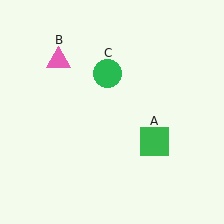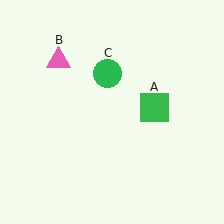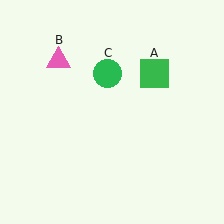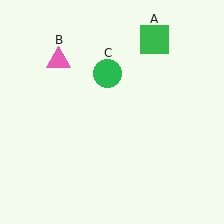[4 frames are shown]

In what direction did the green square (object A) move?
The green square (object A) moved up.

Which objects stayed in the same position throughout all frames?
Pink triangle (object B) and green circle (object C) remained stationary.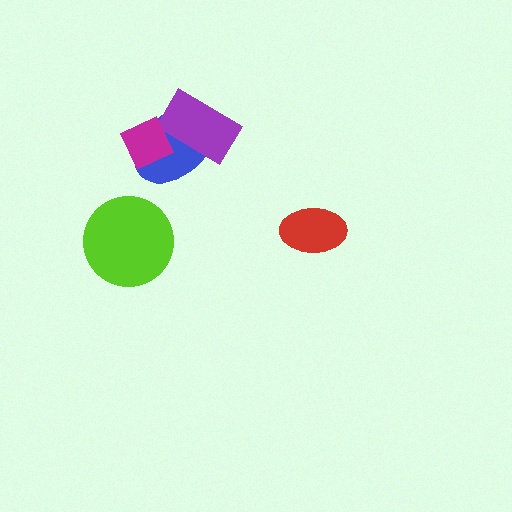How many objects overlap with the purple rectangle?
2 objects overlap with the purple rectangle.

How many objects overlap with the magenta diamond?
2 objects overlap with the magenta diamond.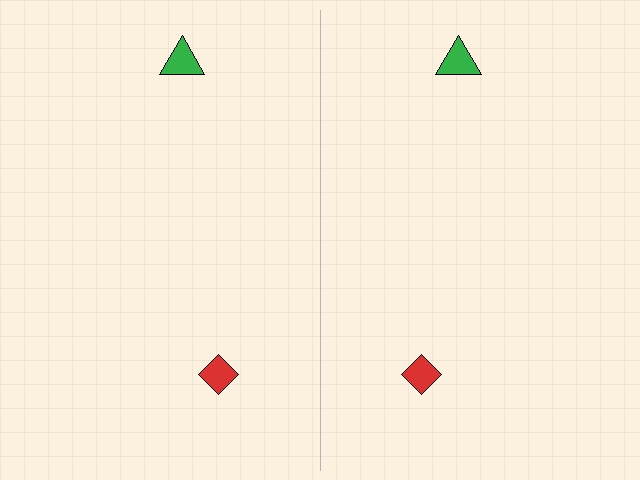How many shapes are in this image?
There are 4 shapes in this image.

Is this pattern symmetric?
Yes, this pattern has bilateral (reflection) symmetry.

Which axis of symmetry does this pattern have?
The pattern has a vertical axis of symmetry running through the center of the image.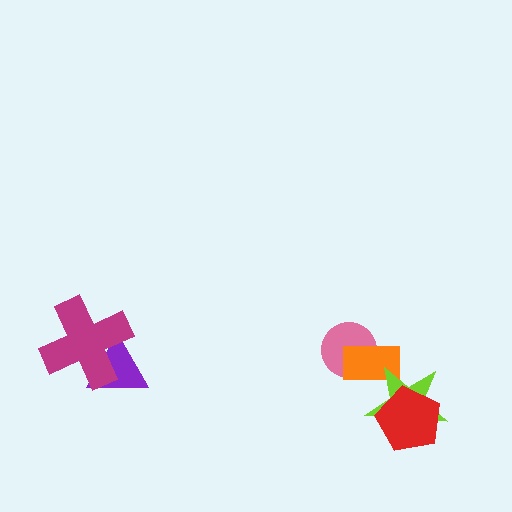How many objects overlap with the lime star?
2 objects overlap with the lime star.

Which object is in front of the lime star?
The red pentagon is in front of the lime star.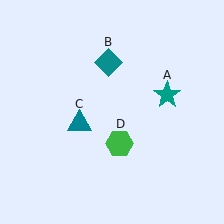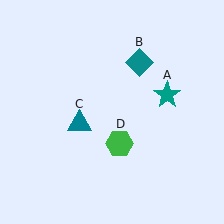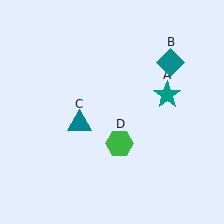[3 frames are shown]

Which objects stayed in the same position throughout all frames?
Teal star (object A) and teal triangle (object C) and green hexagon (object D) remained stationary.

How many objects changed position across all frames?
1 object changed position: teal diamond (object B).